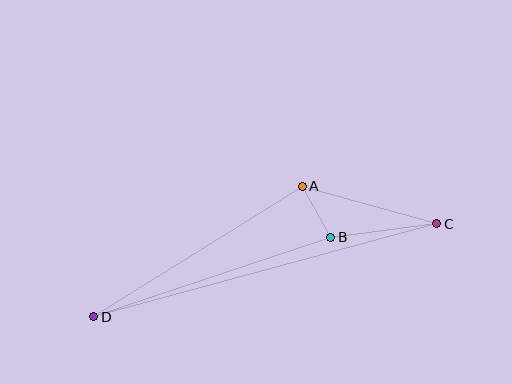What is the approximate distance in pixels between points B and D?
The distance between B and D is approximately 250 pixels.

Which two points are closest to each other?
Points A and B are closest to each other.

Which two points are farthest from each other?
Points C and D are farthest from each other.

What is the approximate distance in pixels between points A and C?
The distance between A and C is approximately 140 pixels.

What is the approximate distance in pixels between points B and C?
The distance between B and C is approximately 107 pixels.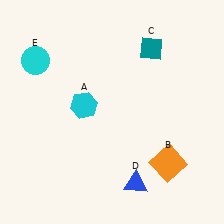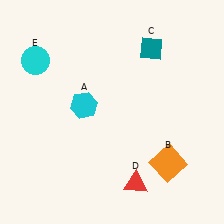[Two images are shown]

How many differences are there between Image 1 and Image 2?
There is 1 difference between the two images.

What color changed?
The triangle (D) changed from blue in Image 1 to red in Image 2.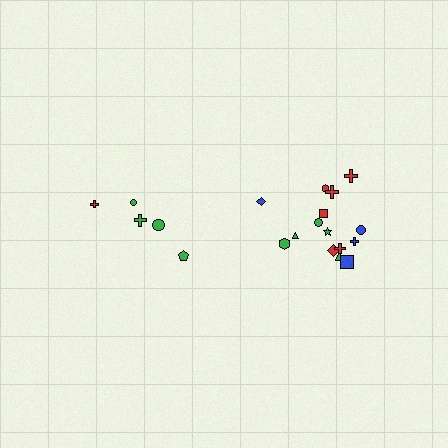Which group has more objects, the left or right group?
The right group.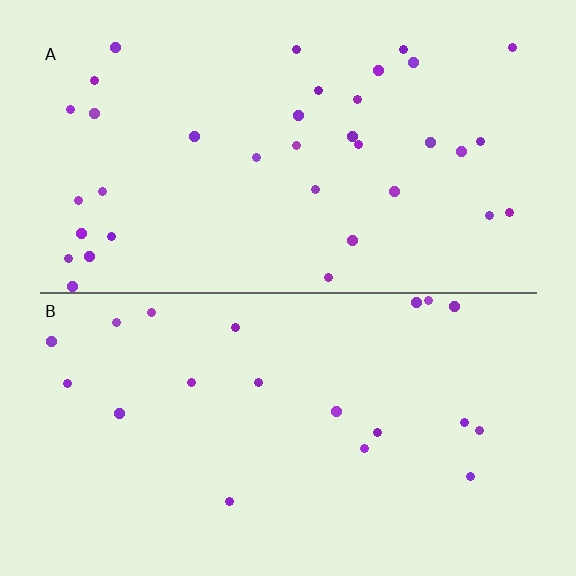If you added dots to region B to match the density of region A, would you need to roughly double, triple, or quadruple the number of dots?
Approximately double.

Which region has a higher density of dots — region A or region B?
A (the top).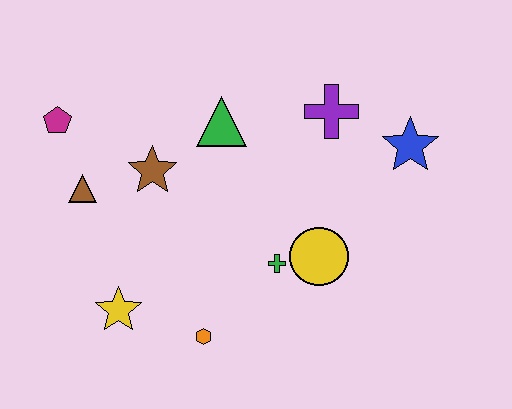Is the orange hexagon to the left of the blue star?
Yes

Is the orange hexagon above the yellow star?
No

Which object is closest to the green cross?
The yellow circle is closest to the green cross.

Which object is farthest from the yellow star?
The blue star is farthest from the yellow star.